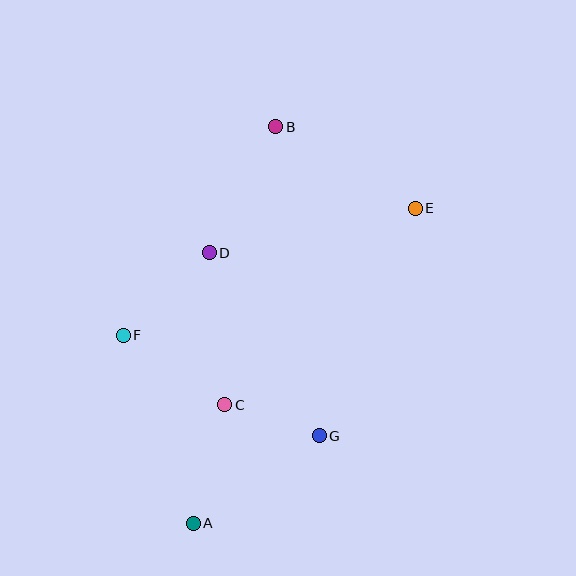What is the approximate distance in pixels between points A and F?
The distance between A and F is approximately 200 pixels.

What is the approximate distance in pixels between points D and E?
The distance between D and E is approximately 211 pixels.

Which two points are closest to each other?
Points C and G are closest to each other.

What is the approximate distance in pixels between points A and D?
The distance between A and D is approximately 271 pixels.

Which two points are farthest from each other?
Points A and B are farthest from each other.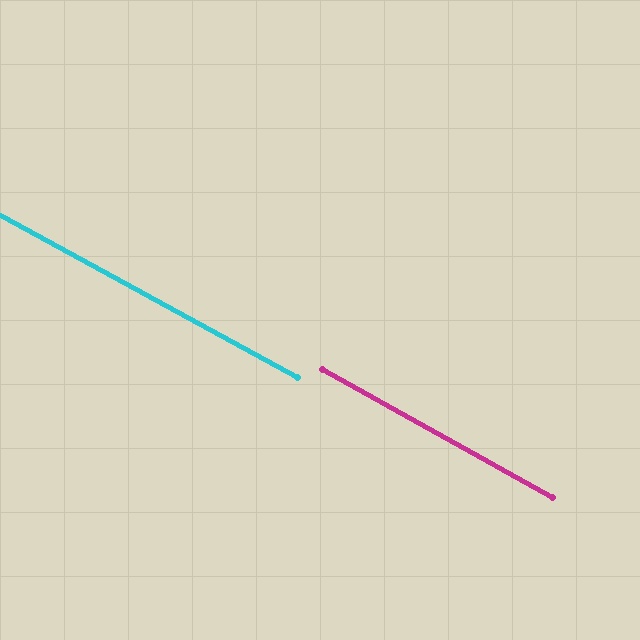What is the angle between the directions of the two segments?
Approximately 1 degree.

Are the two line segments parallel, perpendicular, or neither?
Parallel — their directions differ by only 0.5°.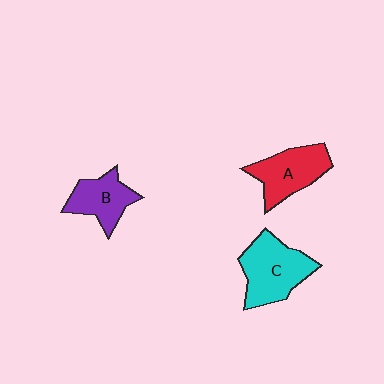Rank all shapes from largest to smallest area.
From largest to smallest: C (cyan), A (red), B (purple).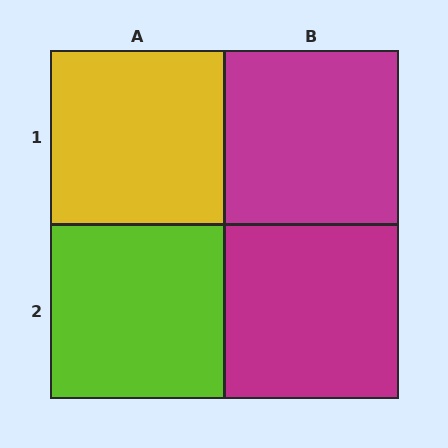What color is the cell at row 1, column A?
Yellow.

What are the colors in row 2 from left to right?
Lime, magenta.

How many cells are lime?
1 cell is lime.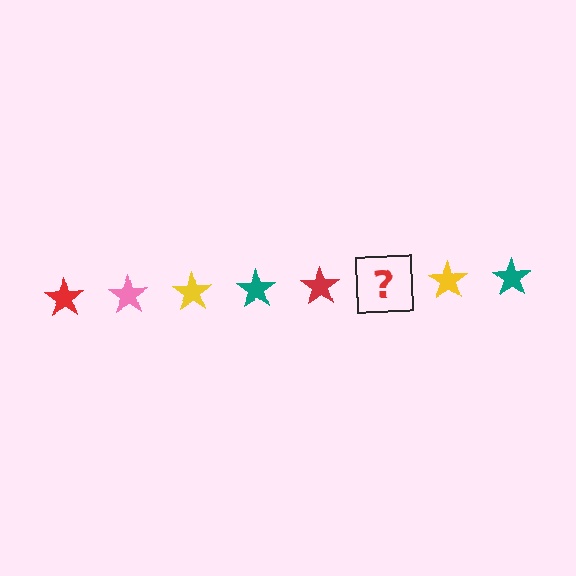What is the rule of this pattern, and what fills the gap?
The rule is that the pattern cycles through red, pink, yellow, teal stars. The gap should be filled with a pink star.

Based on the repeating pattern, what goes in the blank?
The blank should be a pink star.